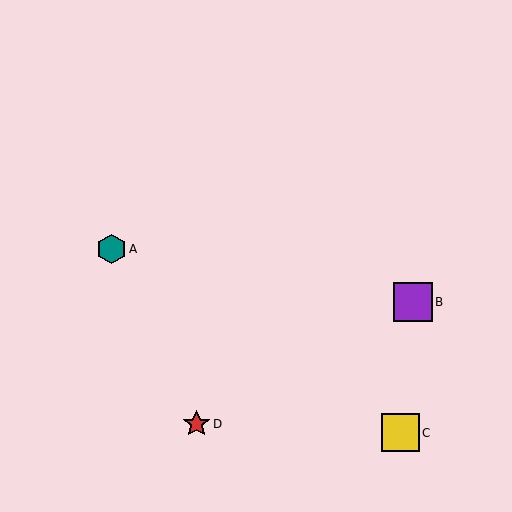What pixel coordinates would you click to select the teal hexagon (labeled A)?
Click at (111, 249) to select the teal hexagon A.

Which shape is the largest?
The purple square (labeled B) is the largest.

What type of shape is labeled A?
Shape A is a teal hexagon.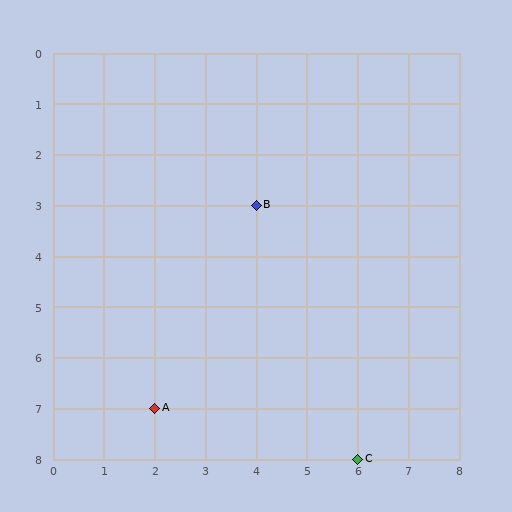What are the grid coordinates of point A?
Point A is at grid coordinates (2, 7).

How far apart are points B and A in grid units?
Points B and A are 2 columns and 4 rows apart (about 4.5 grid units diagonally).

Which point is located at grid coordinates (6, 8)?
Point C is at (6, 8).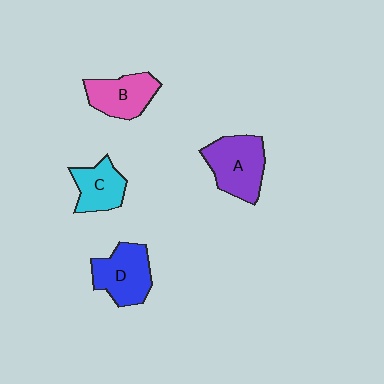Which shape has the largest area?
Shape A (purple).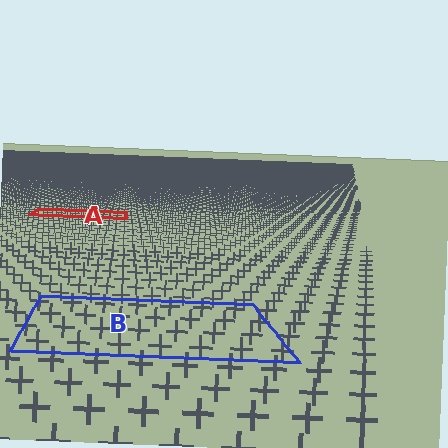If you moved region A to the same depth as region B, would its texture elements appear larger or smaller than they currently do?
They would appear larger. At a closer depth, the same texture elements are projected at a bigger on-screen size.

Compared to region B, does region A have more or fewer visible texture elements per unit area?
Region A has more texture elements per unit area — they are packed more densely because it is farther away.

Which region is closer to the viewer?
Region B is closer. The texture elements there are larger and more spread out.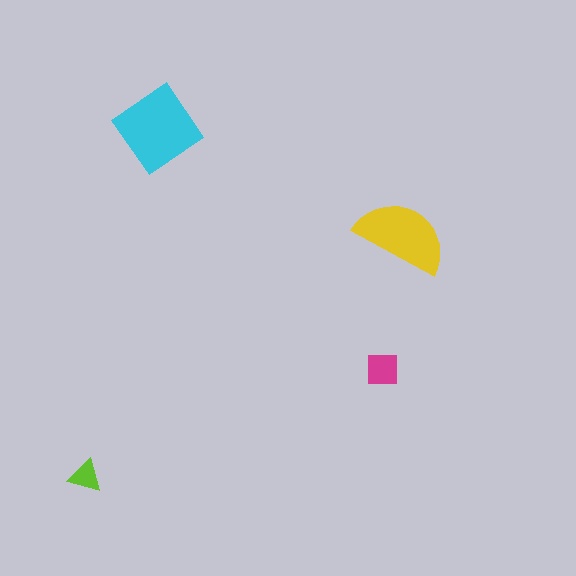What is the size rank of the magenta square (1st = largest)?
3rd.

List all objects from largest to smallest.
The cyan diamond, the yellow semicircle, the magenta square, the lime triangle.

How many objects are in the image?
There are 4 objects in the image.